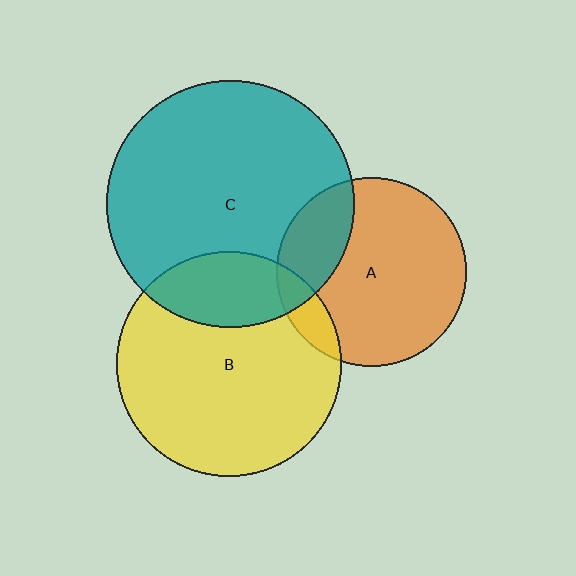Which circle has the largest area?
Circle C (teal).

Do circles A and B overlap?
Yes.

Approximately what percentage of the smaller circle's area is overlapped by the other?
Approximately 10%.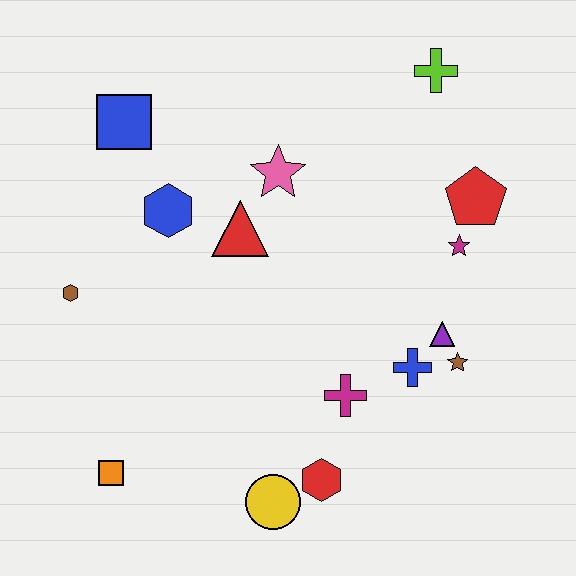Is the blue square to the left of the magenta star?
Yes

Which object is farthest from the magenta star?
The orange square is farthest from the magenta star.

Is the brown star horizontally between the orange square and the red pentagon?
Yes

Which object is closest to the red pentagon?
The magenta star is closest to the red pentagon.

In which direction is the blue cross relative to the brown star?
The blue cross is to the left of the brown star.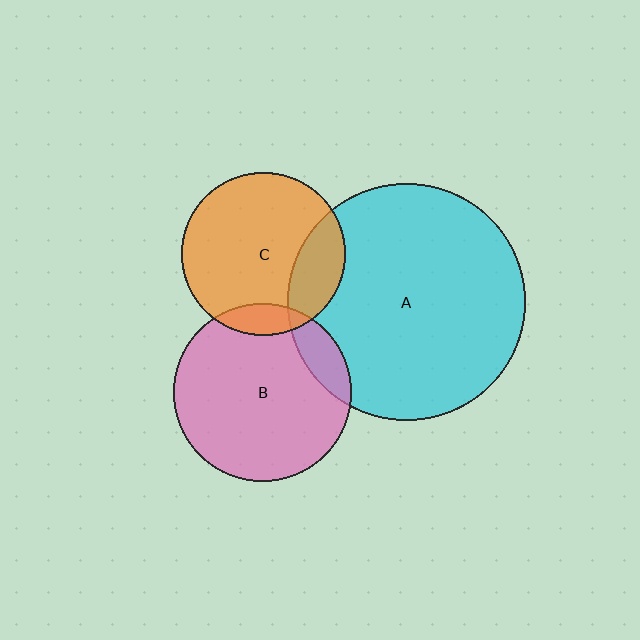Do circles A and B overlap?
Yes.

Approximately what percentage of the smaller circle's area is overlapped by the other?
Approximately 10%.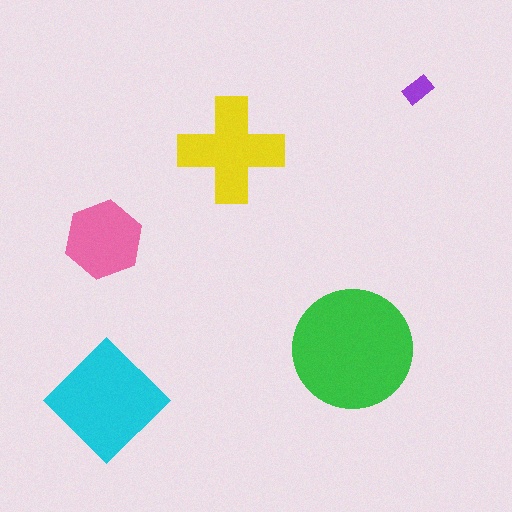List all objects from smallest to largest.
The purple rectangle, the pink hexagon, the yellow cross, the cyan diamond, the green circle.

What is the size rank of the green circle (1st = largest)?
1st.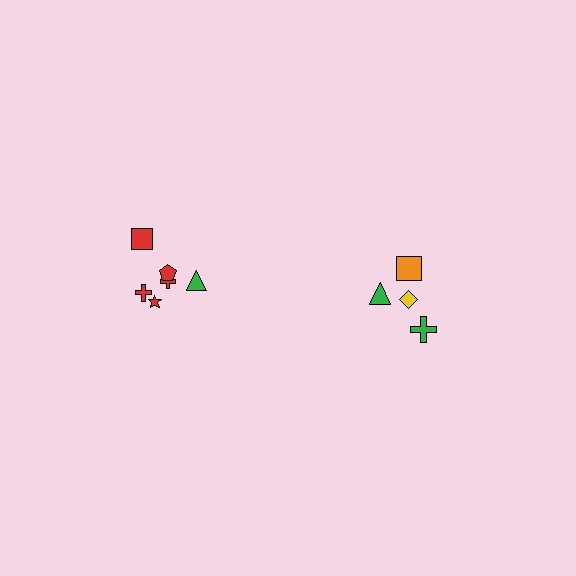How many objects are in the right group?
There are 4 objects.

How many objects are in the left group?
There are 6 objects.